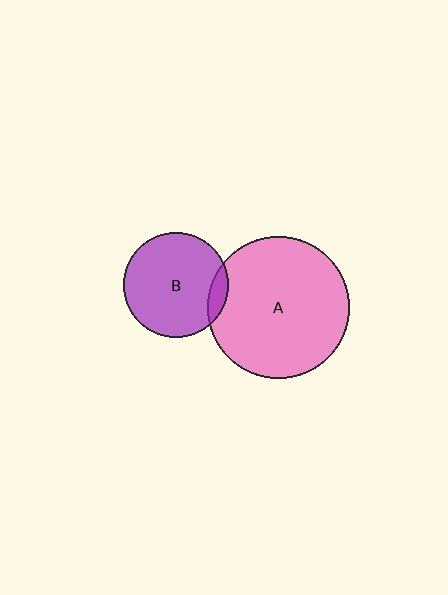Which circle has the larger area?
Circle A (pink).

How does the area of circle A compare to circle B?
Approximately 1.8 times.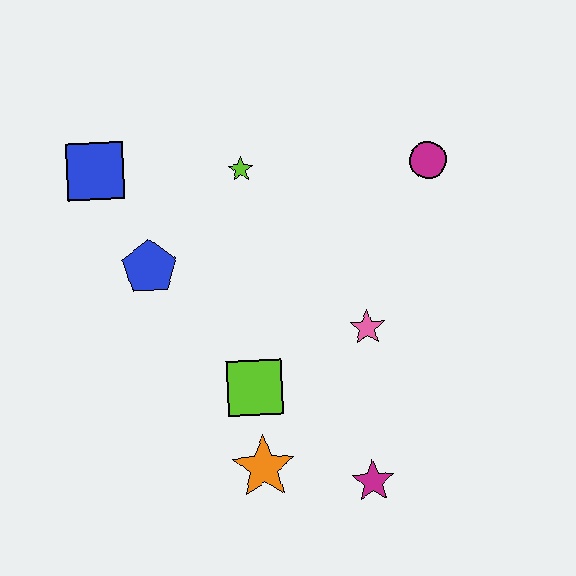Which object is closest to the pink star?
The lime square is closest to the pink star.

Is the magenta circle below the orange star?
No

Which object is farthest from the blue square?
The magenta star is farthest from the blue square.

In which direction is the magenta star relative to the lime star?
The magenta star is below the lime star.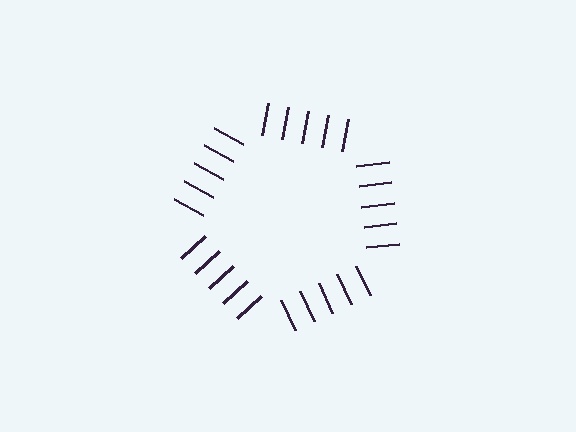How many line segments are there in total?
25 — 5 along each of the 5 edges.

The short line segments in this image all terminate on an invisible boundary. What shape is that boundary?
An illusory pentagon — the line segments terminate on its edges but no continuous stroke is drawn.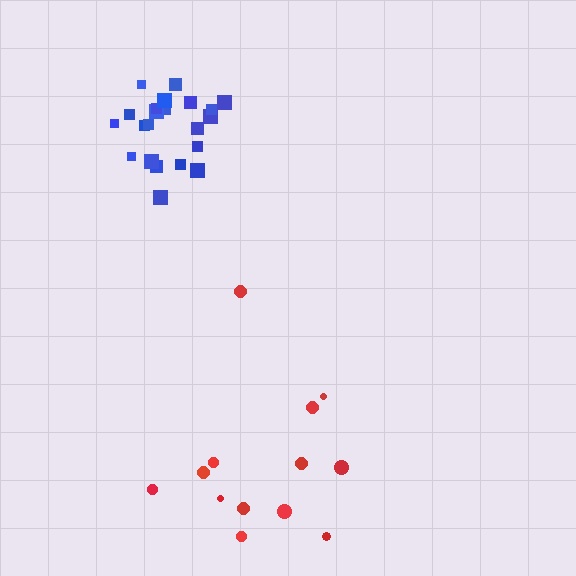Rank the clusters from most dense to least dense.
blue, red.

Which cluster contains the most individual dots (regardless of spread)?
Blue (23).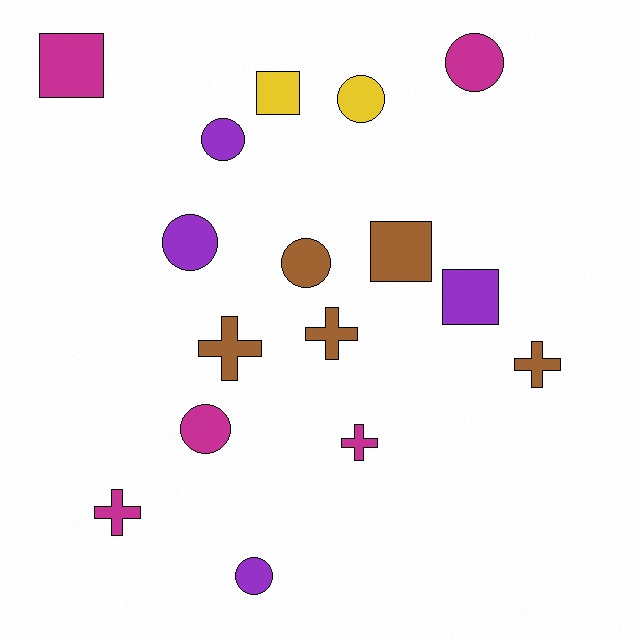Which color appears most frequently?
Magenta, with 5 objects.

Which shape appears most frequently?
Circle, with 7 objects.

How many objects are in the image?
There are 16 objects.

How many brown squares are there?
There is 1 brown square.